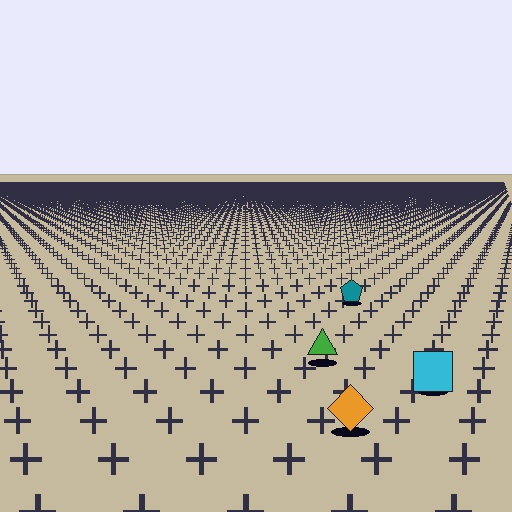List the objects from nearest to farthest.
From nearest to farthest: the orange diamond, the cyan square, the green triangle, the teal pentagon.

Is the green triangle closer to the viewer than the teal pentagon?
Yes. The green triangle is closer — you can tell from the texture gradient: the ground texture is coarser near it.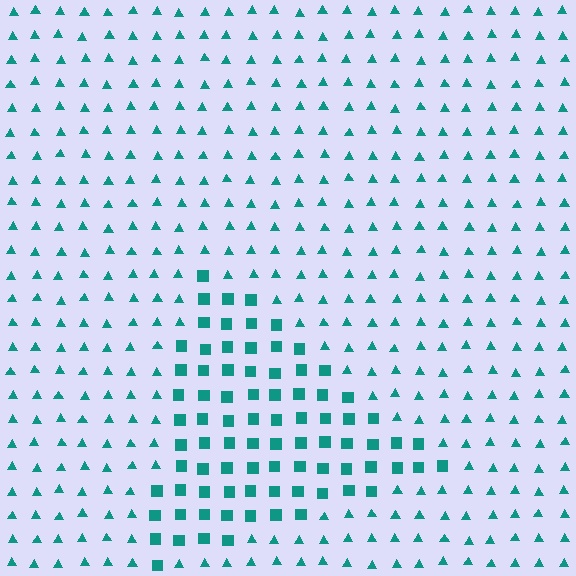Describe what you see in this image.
The image is filled with small teal elements arranged in a uniform grid. A triangle-shaped region contains squares, while the surrounding area contains triangles. The boundary is defined purely by the change in element shape.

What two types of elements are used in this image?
The image uses squares inside the triangle region and triangles outside it.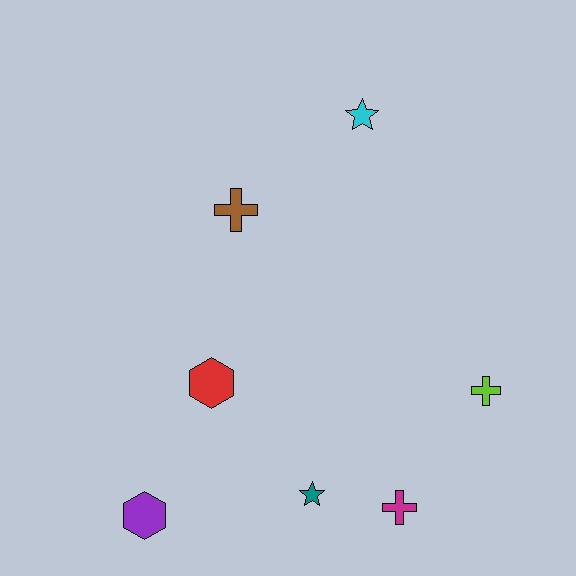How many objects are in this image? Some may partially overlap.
There are 7 objects.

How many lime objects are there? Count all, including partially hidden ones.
There is 1 lime object.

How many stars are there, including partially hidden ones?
There are 2 stars.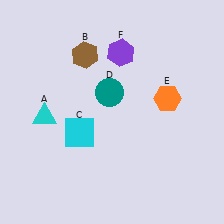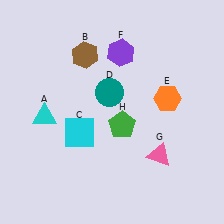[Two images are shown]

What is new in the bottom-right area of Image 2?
A pink triangle (G) was added in the bottom-right area of Image 2.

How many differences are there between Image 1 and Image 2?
There are 2 differences between the two images.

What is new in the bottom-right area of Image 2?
A green pentagon (H) was added in the bottom-right area of Image 2.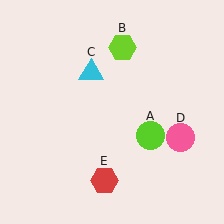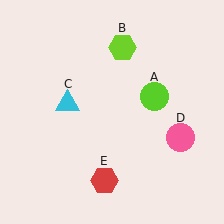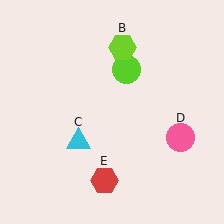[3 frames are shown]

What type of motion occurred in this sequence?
The lime circle (object A), cyan triangle (object C) rotated counterclockwise around the center of the scene.